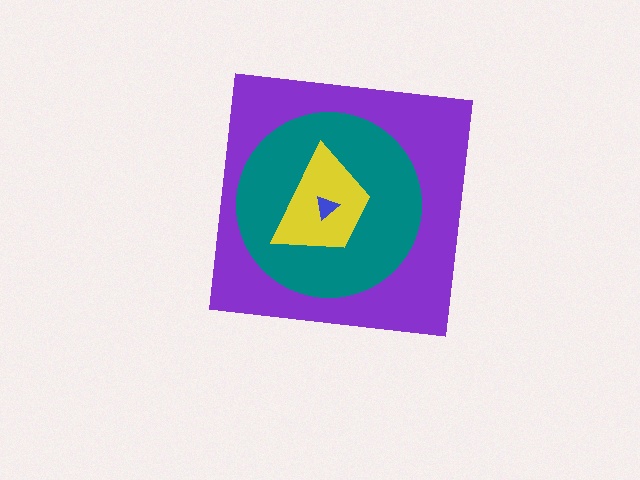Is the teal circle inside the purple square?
Yes.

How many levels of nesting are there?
4.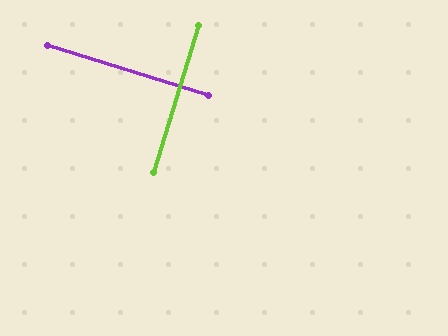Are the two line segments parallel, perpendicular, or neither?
Perpendicular — they meet at approximately 89°.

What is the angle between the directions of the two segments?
Approximately 89 degrees.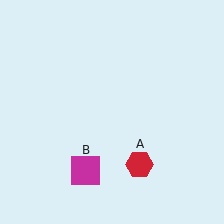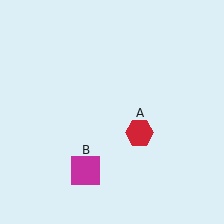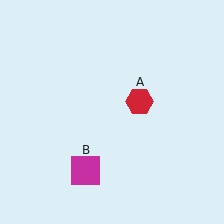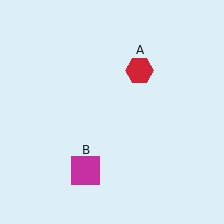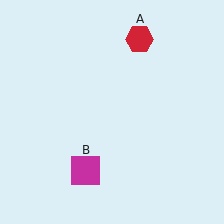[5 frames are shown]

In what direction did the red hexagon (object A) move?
The red hexagon (object A) moved up.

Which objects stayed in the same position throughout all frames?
Magenta square (object B) remained stationary.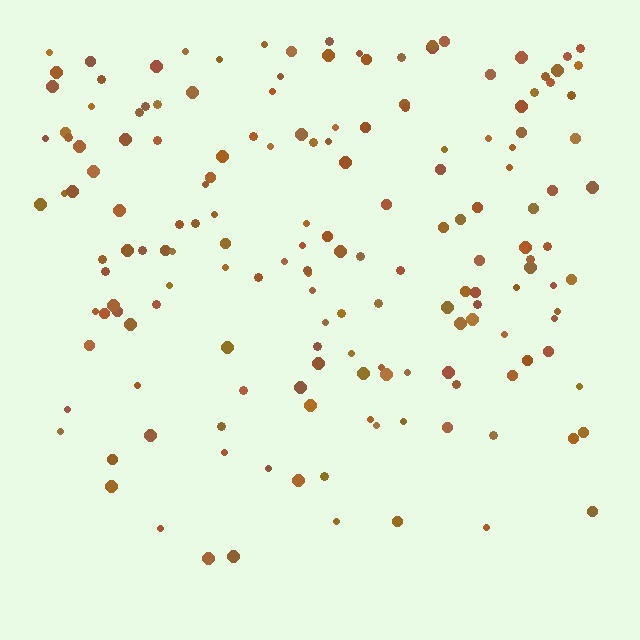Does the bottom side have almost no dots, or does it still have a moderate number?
Still a moderate number, just noticeably fewer than the top.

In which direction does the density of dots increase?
From bottom to top, with the top side densest.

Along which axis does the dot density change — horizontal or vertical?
Vertical.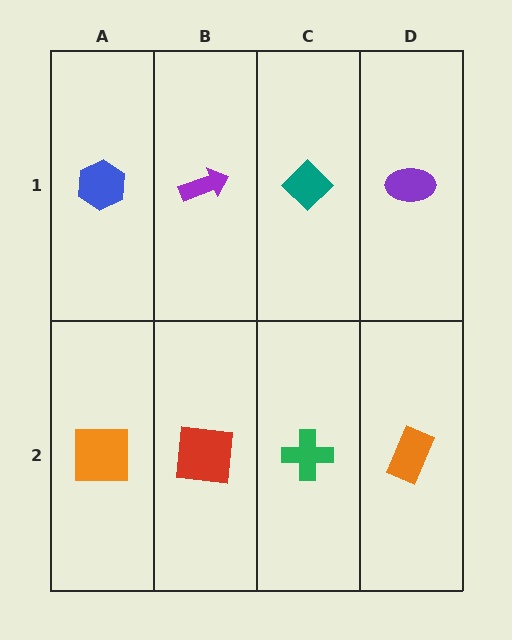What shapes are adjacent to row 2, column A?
A blue hexagon (row 1, column A), a red square (row 2, column B).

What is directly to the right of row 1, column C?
A purple ellipse.